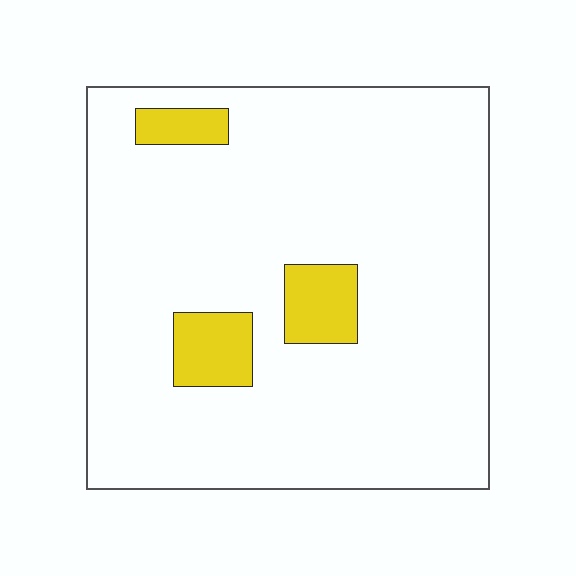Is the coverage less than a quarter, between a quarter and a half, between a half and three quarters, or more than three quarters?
Less than a quarter.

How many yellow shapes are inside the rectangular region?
3.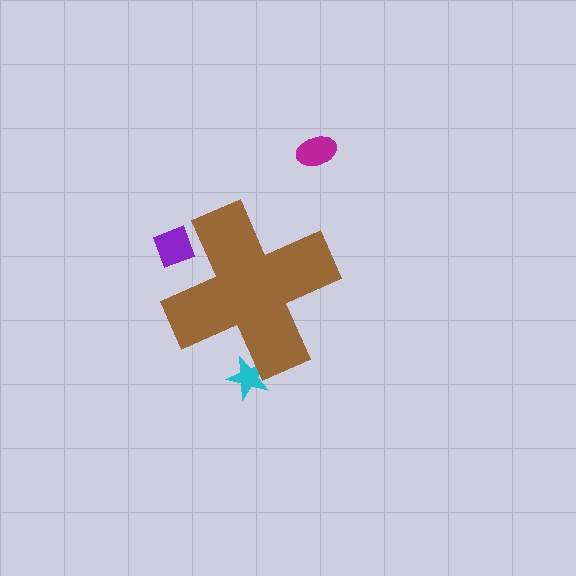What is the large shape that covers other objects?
A brown cross.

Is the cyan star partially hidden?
Yes, the cyan star is partially hidden behind the brown cross.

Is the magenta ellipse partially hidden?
No, the magenta ellipse is fully visible.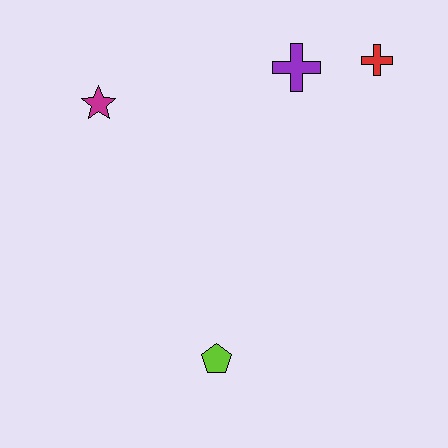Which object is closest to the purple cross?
The red cross is closest to the purple cross.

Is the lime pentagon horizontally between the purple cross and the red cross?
No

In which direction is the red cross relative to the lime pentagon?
The red cross is above the lime pentagon.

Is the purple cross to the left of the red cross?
Yes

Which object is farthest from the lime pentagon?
The red cross is farthest from the lime pentagon.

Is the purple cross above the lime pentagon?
Yes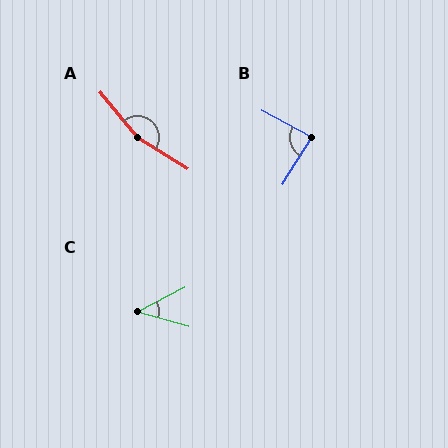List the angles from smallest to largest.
C (43°), B (87°), A (161°).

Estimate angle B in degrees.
Approximately 87 degrees.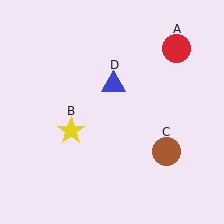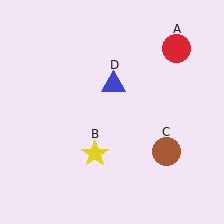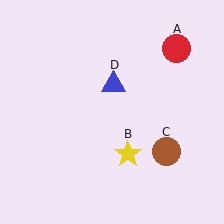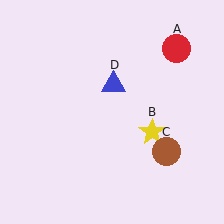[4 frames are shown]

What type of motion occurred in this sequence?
The yellow star (object B) rotated counterclockwise around the center of the scene.